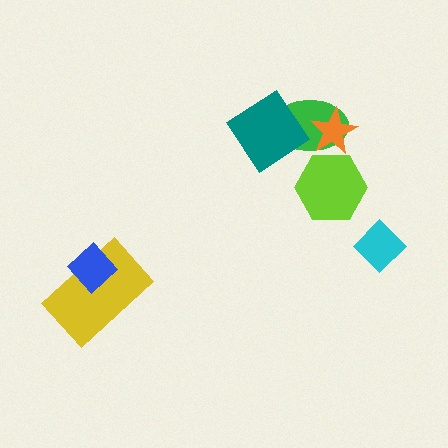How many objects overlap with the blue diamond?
1 object overlaps with the blue diamond.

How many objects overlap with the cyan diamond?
0 objects overlap with the cyan diamond.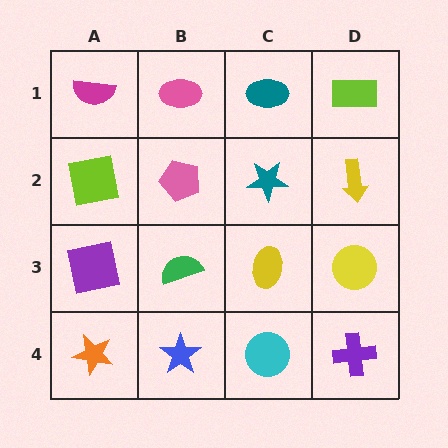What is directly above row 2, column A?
A magenta semicircle.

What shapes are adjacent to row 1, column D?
A yellow arrow (row 2, column D), a teal ellipse (row 1, column C).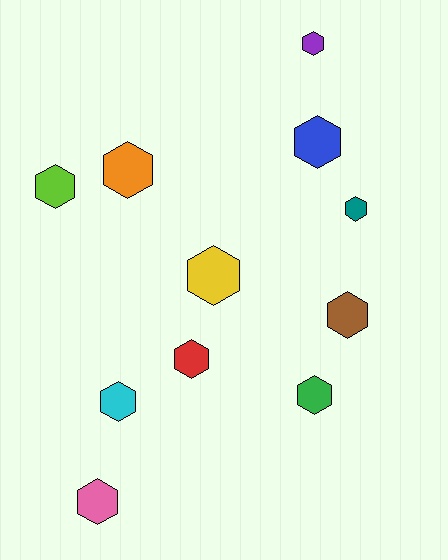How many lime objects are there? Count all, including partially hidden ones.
There is 1 lime object.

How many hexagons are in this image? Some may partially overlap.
There are 11 hexagons.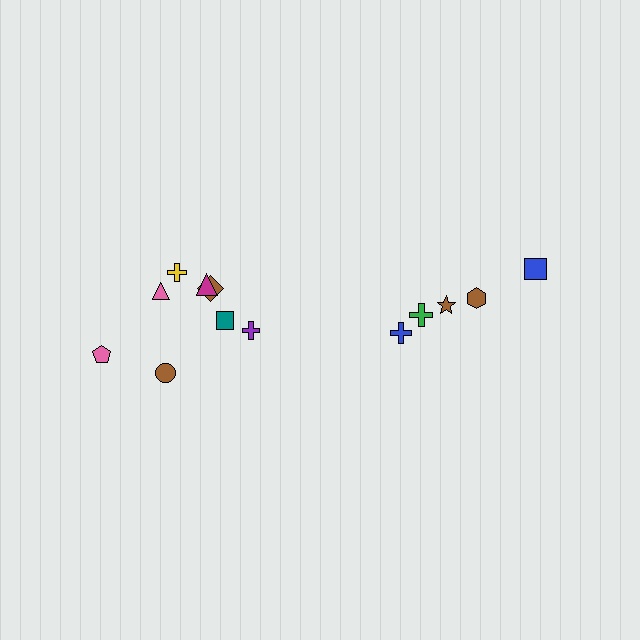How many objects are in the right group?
There are 5 objects.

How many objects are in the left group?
There are 8 objects.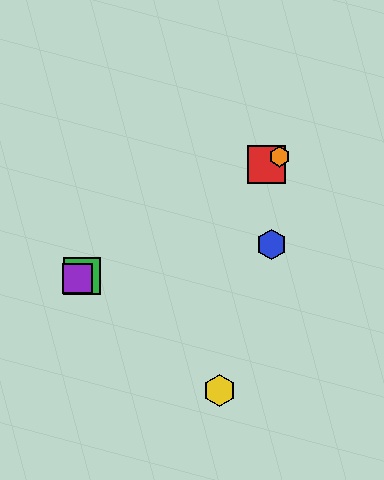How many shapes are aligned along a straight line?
4 shapes (the red square, the green square, the purple square, the orange hexagon) are aligned along a straight line.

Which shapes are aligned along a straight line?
The red square, the green square, the purple square, the orange hexagon are aligned along a straight line.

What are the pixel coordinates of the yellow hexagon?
The yellow hexagon is at (219, 391).